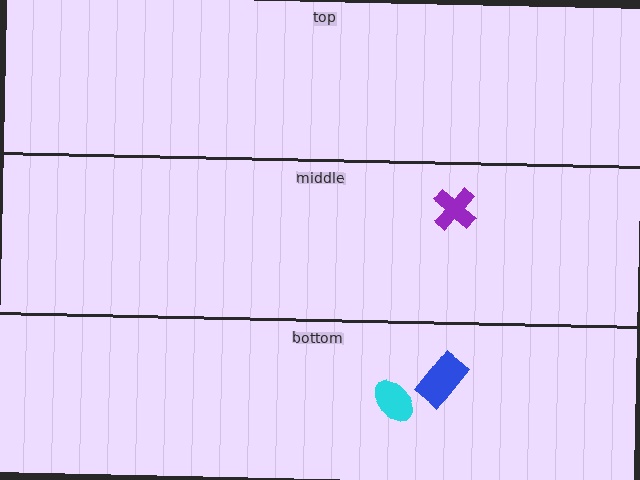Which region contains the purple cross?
The middle region.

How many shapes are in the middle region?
1.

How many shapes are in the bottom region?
2.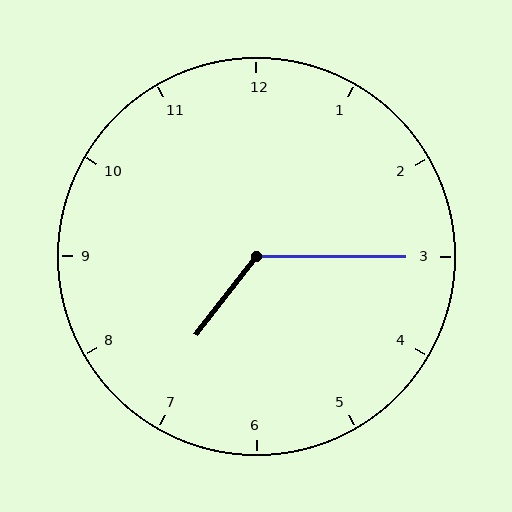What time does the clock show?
7:15.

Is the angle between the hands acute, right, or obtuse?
It is obtuse.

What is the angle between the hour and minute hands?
Approximately 128 degrees.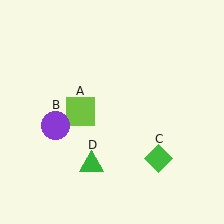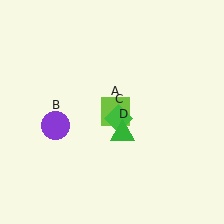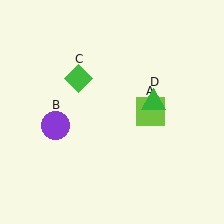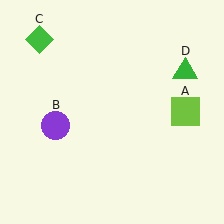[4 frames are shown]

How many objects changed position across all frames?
3 objects changed position: lime square (object A), green diamond (object C), green triangle (object D).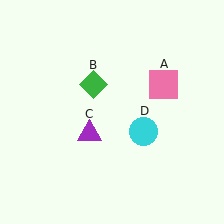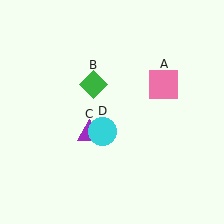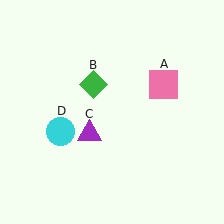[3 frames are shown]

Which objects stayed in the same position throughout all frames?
Pink square (object A) and green diamond (object B) and purple triangle (object C) remained stationary.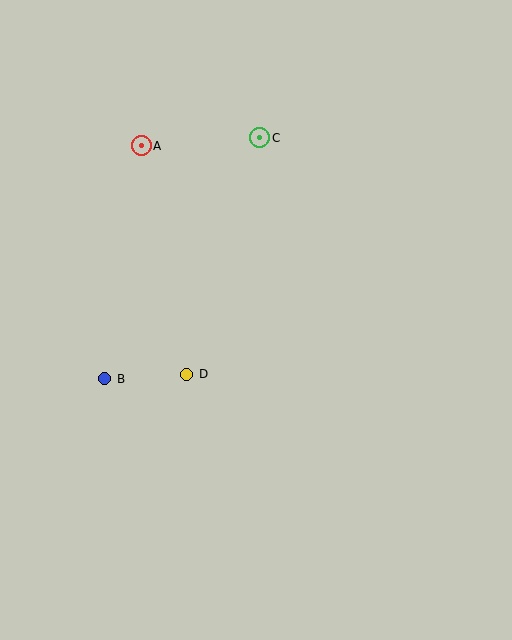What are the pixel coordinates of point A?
Point A is at (141, 146).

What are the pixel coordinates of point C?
Point C is at (260, 138).